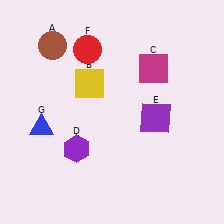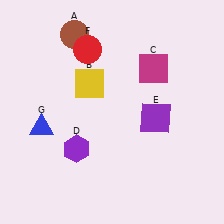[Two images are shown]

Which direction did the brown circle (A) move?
The brown circle (A) moved right.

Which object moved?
The brown circle (A) moved right.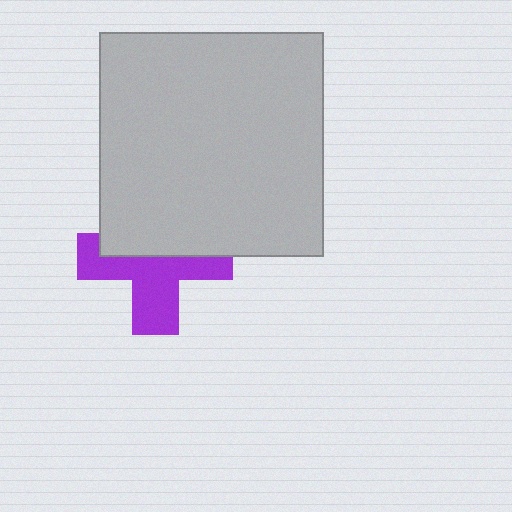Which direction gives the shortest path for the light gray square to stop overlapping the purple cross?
Moving up gives the shortest separation.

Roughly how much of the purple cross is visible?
About half of it is visible (roughly 53%).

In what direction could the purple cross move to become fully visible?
The purple cross could move down. That would shift it out from behind the light gray square entirely.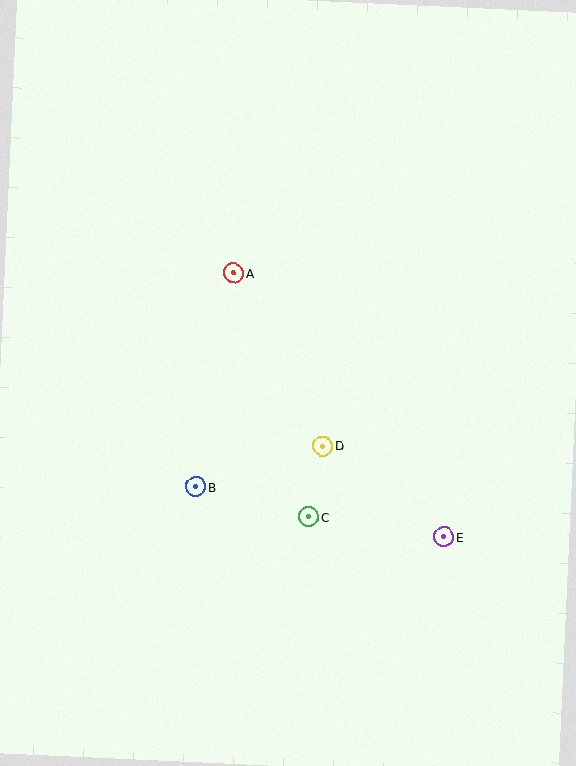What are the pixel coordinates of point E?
Point E is at (444, 537).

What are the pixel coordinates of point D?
Point D is at (323, 446).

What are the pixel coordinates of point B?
Point B is at (196, 487).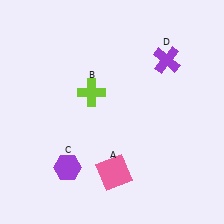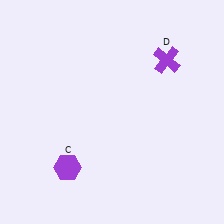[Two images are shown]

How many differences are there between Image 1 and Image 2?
There are 2 differences between the two images.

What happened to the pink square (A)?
The pink square (A) was removed in Image 2. It was in the bottom-right area of Image 1.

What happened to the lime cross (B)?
The lime cross (B) was removed in Image 2. It was in the top-left area of Image 1.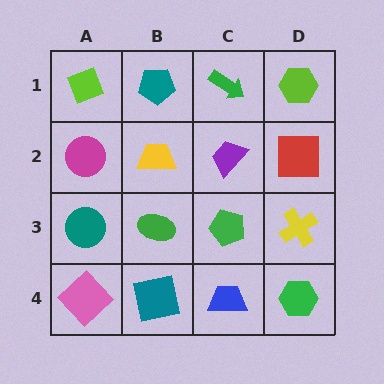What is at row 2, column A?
A magenta circle.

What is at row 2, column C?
A purple trapezoid.